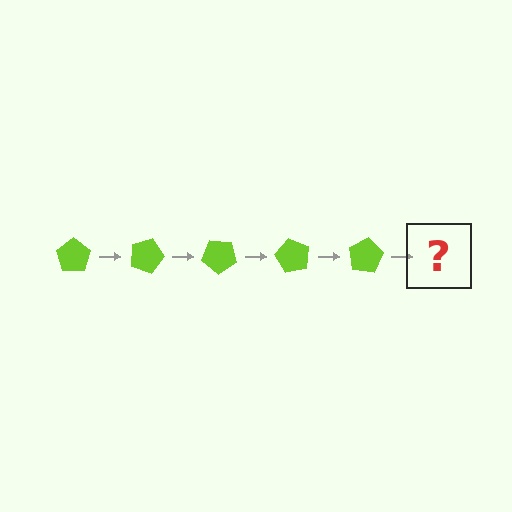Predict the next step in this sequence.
The next step is a lime pentagon rotated 100 degrees.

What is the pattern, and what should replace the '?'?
The pattern is that the pentagon rotates 20 degrees each step. The '?' should be a lime pentagon rotated 100 degrees.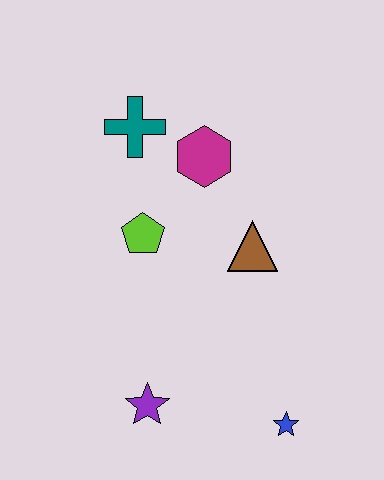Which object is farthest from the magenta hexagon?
The blue star is farthest from the magenta hexagon.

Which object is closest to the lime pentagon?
The magenta hexagon is closest to the lime pentagon.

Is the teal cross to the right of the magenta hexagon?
No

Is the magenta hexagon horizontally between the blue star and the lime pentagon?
Yes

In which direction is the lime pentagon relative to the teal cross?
The lime pentagon is below the teal cross.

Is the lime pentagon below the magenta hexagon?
Yes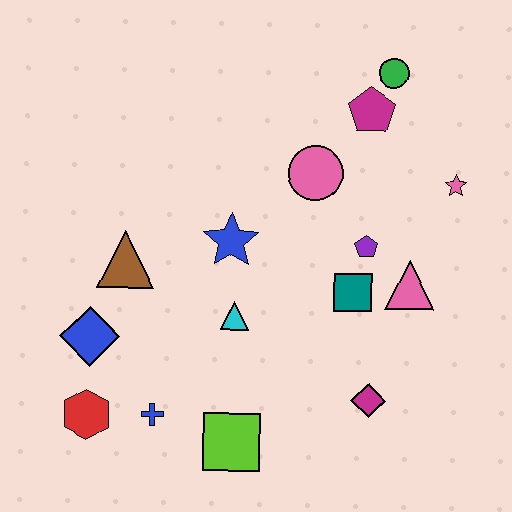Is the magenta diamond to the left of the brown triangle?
No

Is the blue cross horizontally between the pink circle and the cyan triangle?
No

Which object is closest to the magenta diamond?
The teal square is closest to the magenta diamond.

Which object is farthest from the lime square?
The green circle is farthest from the lime square.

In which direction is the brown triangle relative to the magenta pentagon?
The brown triangle is to the left of the magenta pentagon.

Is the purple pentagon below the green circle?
Yes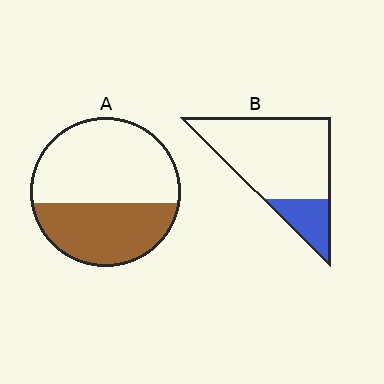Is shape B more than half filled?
No.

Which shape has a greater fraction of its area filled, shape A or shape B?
Shape A.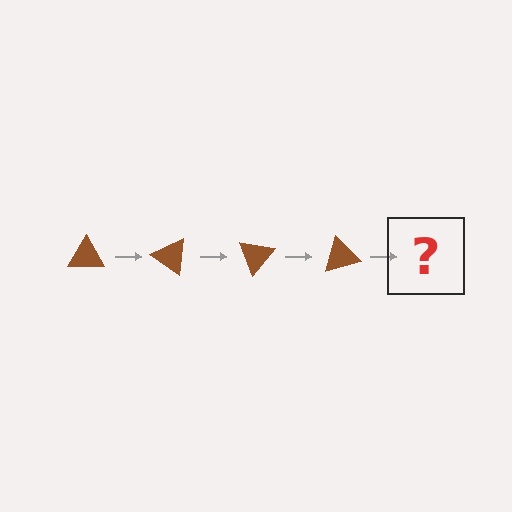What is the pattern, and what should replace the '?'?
The pattern is that the triangle rotates 35 degrees each step. The '?' should be a brown triangle rotated 140 degrees.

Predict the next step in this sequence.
The next step is a brown triangle rotated 140 degrees.